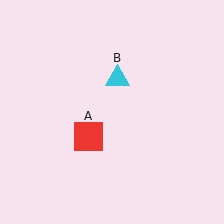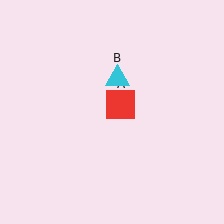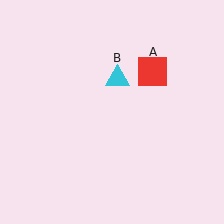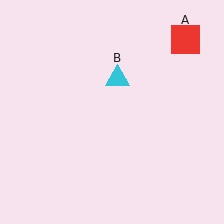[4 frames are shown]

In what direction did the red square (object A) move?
The red square (object A) moved up and to the right.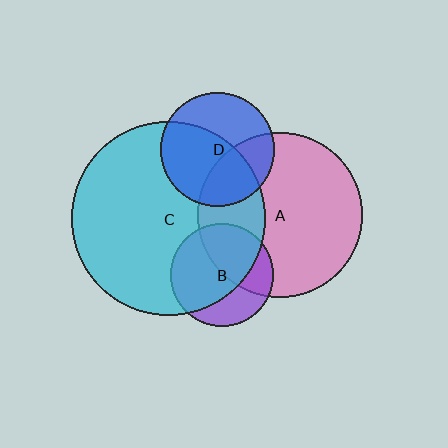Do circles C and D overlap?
Yes.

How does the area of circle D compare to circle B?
Approximately 1.2 times.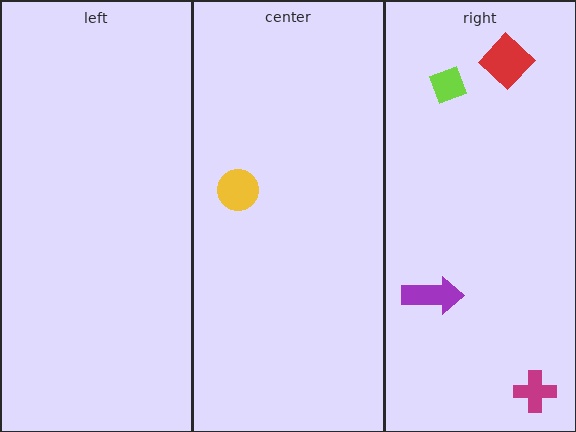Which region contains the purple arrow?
The right region.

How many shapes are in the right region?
4.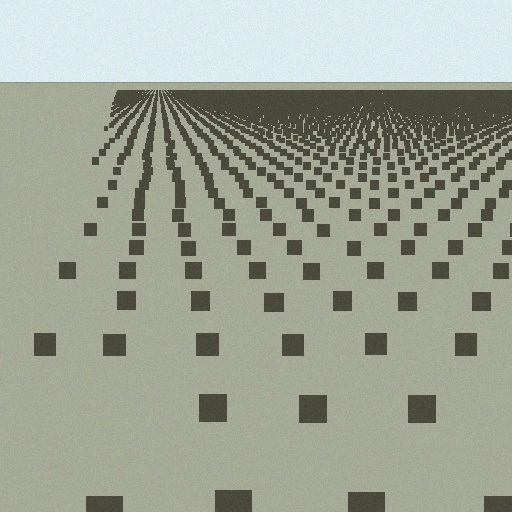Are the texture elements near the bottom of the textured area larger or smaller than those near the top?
Larger. Near the bottom, elements are closer to the viewer and appear at a bigger on-screen size.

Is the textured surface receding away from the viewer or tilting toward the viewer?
The surface is receding away from the viewer. Texture elements get smaller and denser toward the top.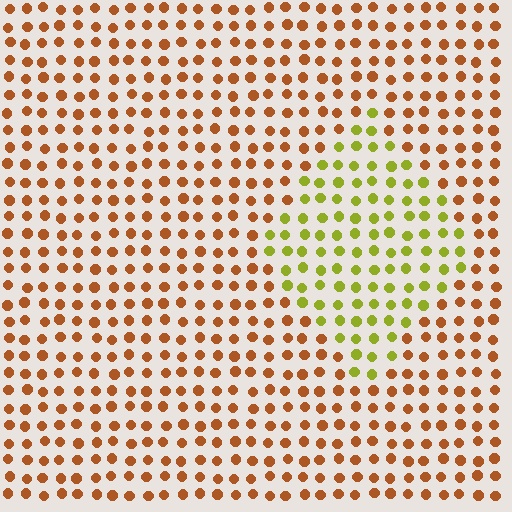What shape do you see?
I see a diamond.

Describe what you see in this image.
The image is filled with small brown elements in a uniform arrangement. A diamond-shaped region is visible where the elements are tinted to a slightly different hue, forming a subtle color boundary.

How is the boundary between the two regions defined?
The boundary is defined purely by a slight shift in hue (about 50 degrees). Spacing, size, and orientation are identical on both sides.